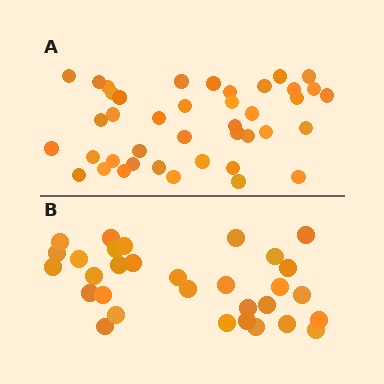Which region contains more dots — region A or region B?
Region A (the top region) has more dots.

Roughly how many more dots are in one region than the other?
Region A has roughly 10 or so more dots than region B.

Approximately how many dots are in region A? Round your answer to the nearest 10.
About 40 dots. (The exact count is 41, which rounds to 40.)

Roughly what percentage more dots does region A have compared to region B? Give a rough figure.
About 30% more.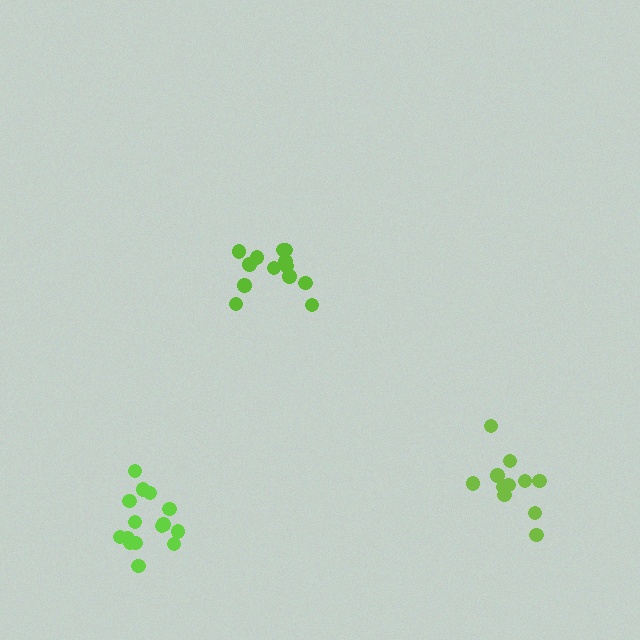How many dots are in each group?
Group 1: 11 dots, Group 2: 13 dots, Group 3: 15 dots (39 total).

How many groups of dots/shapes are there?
There are 3 groups.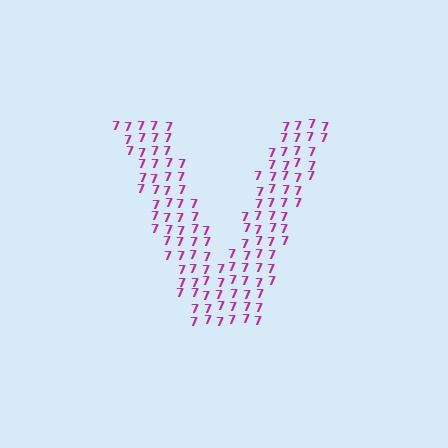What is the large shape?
The large shape is the letter V.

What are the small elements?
The small elements are digit 7's.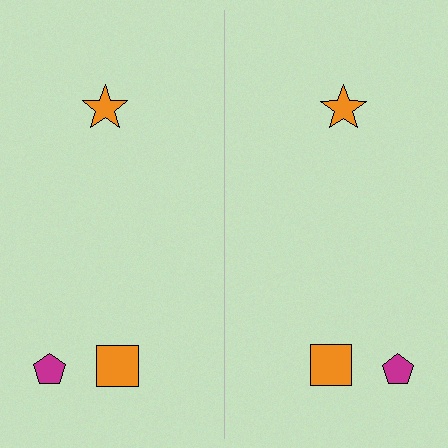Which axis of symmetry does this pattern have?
The pattern has a vertical axis of symmetry running through the center of the image.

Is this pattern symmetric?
Yes, this pattern has bilateral (reflection) symmetry.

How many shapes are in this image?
There are 6 shapes in this image.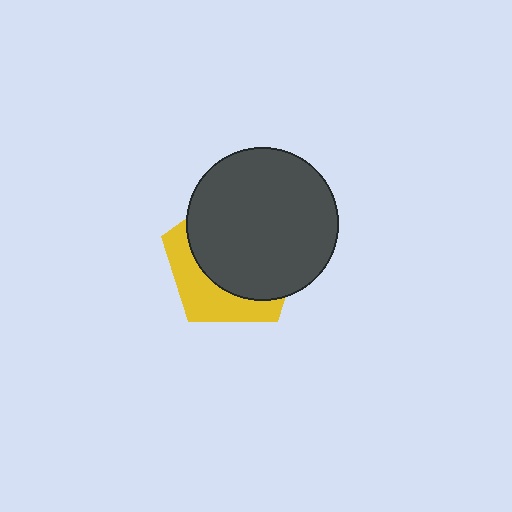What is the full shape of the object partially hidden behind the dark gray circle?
The partially hidden object is a yellow pentagon.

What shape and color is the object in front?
The object in front is a dark gray circle.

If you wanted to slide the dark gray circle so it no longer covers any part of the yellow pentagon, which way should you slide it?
Slide it toward the upper-right — that is the most direct way to separate the two shapes.